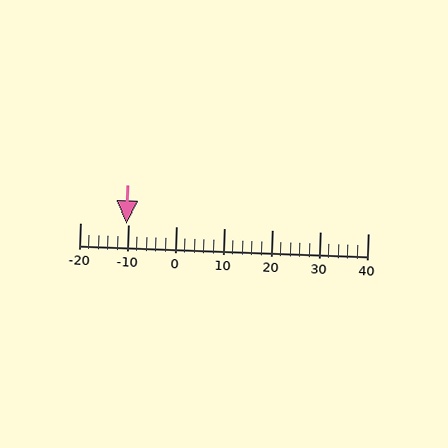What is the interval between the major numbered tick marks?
The major tick marks are spaced 10 units apart.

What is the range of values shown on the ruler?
The ruler shows values from -20 to 40.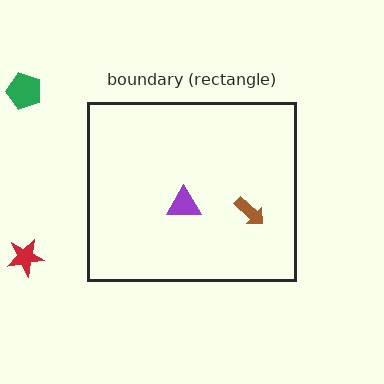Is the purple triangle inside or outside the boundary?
Inside.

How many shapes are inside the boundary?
2 inside, 2 outside.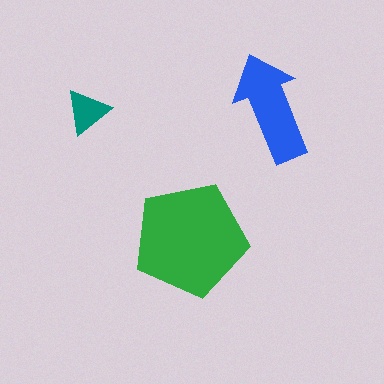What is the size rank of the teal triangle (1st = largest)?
3rd.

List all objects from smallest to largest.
The teal triangle, the blue arrow, the green pentagon.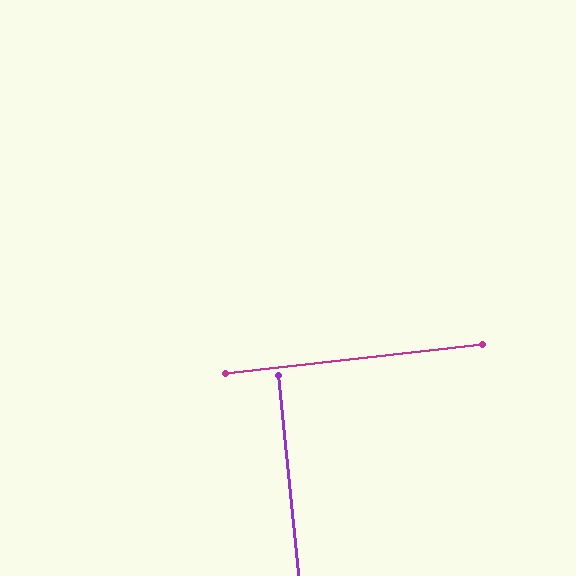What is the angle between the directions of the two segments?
Approximately 89 degrees.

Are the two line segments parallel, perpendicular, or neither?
Perpendicular — they meet at approximately 89°.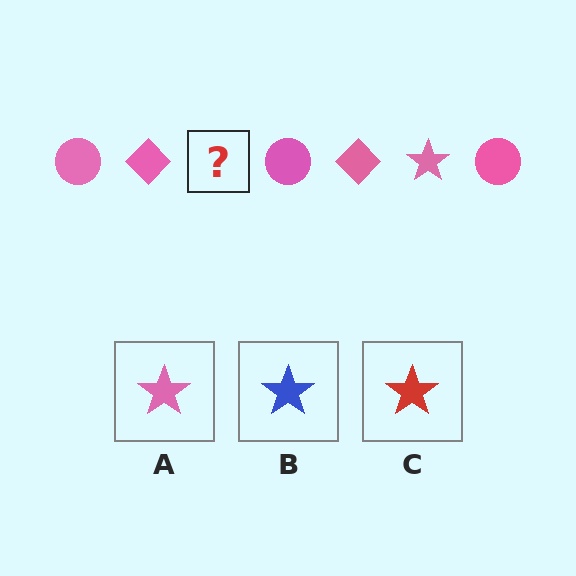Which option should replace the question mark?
Option A.